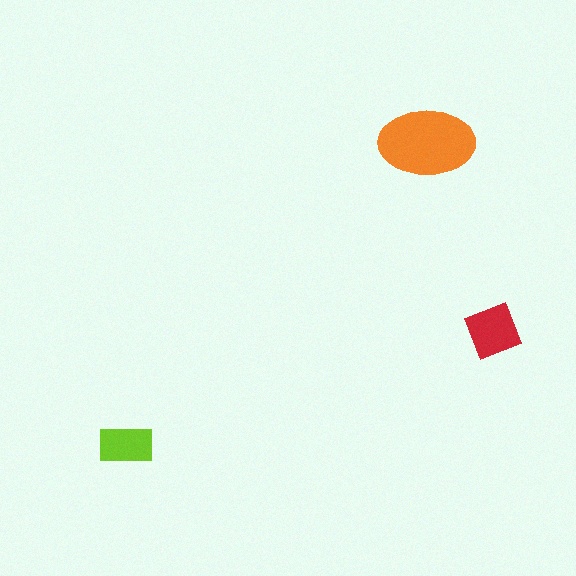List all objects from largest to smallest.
The orange ellipse, the red diamond, the lime rectangle.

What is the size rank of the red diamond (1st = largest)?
2nd.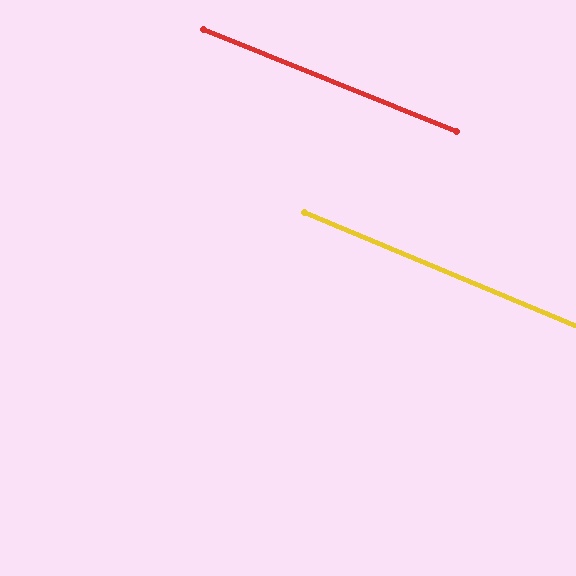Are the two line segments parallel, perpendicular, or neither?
Parallel — their directions differ by only 0.7°.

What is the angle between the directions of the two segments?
Approximately 1 degree.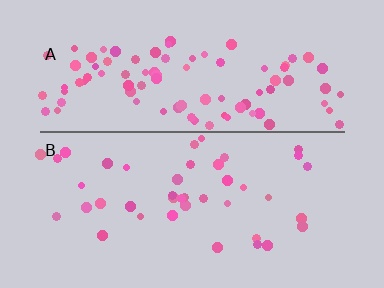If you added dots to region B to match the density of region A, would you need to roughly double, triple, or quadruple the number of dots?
Approximately double.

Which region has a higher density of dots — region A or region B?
A (the top).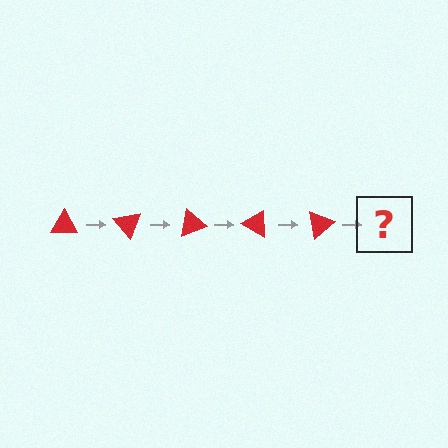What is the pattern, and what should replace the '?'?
The pattern is that the triangle rotates 50 degrees each step. The '?' should be a red triangle rotated 250 degrees.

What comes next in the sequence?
The next element should be a red triangle rotated 250 degrees.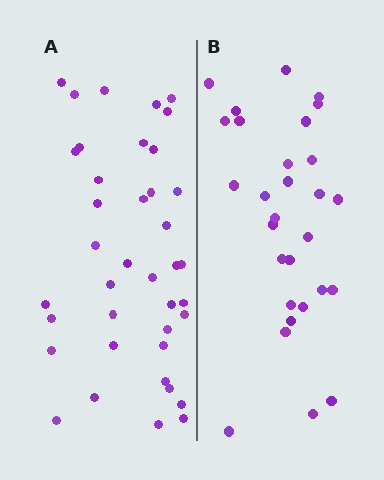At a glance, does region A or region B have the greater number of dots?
Region A (the left region) has more dots.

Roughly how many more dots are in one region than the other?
Region A has roughly 10 or so more dots than region B.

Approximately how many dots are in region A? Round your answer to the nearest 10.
About 40 dots. (The exact count is 39, which rounds to 40.)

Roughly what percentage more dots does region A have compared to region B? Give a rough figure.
About 35% more.